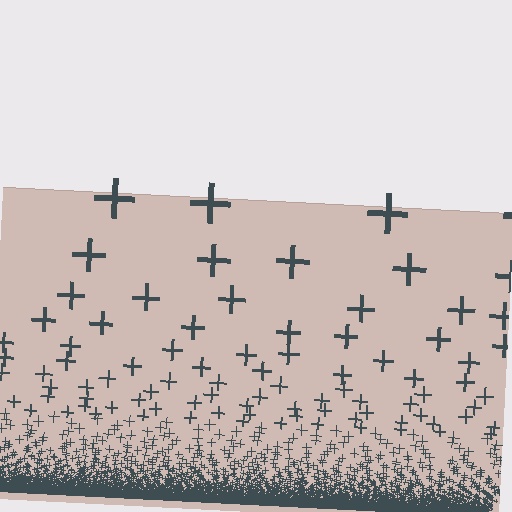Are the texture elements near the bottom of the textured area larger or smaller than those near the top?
Smaller. The gradient is inverted — elements near the bottom are smaller and denser.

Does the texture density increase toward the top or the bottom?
Density increases toward the bottom.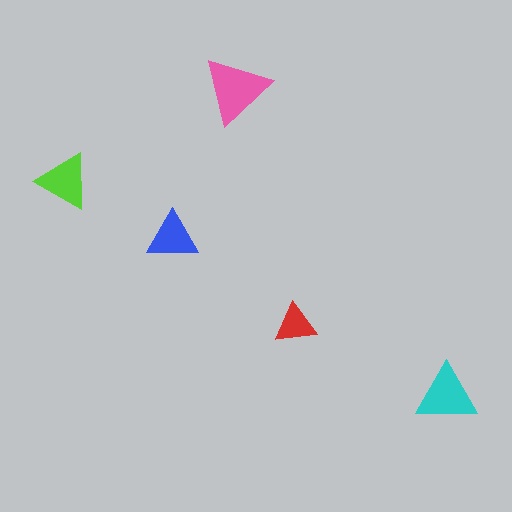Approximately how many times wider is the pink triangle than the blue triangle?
About 1.5 times wider.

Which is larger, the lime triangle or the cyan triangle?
The cyan one.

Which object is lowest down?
The cyan triangle is bottommost.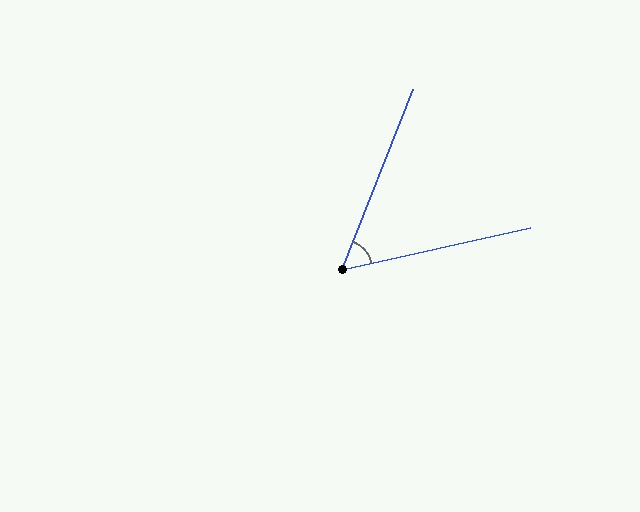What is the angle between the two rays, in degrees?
Approximately 56 degrees.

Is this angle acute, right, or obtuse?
It is acute.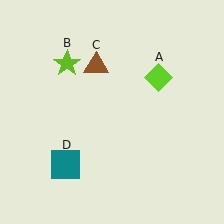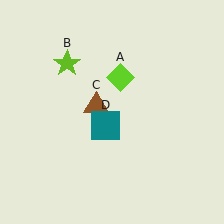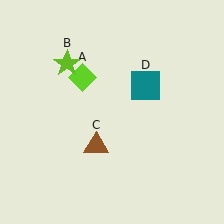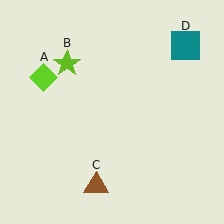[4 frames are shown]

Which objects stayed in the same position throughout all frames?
Lime star (object B) remained stationary.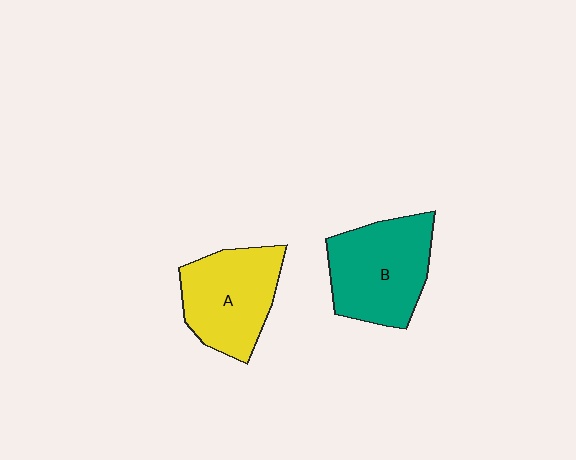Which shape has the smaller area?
Shape A (yellow).